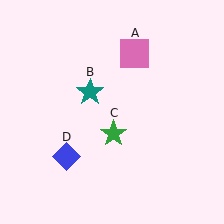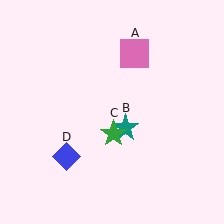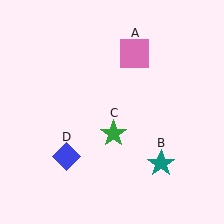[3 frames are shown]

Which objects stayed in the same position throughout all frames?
Pink square (object A) and green star (object C) and blue diamond (object D) remained stationary.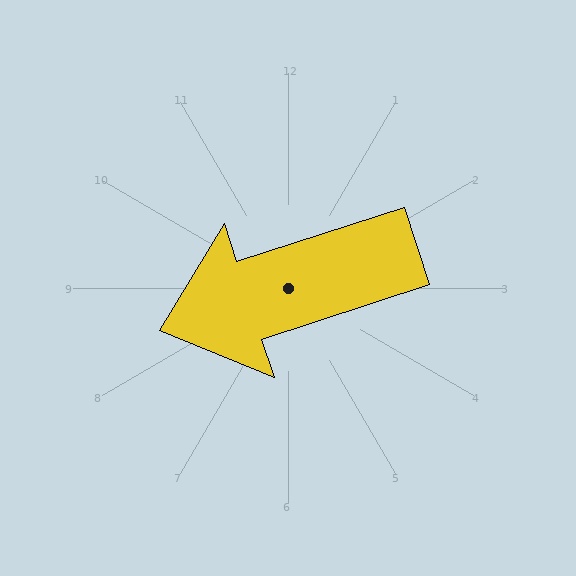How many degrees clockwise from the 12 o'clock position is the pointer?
Approximately 252 degrees.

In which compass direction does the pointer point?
West.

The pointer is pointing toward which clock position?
Roughly 8 o'clock.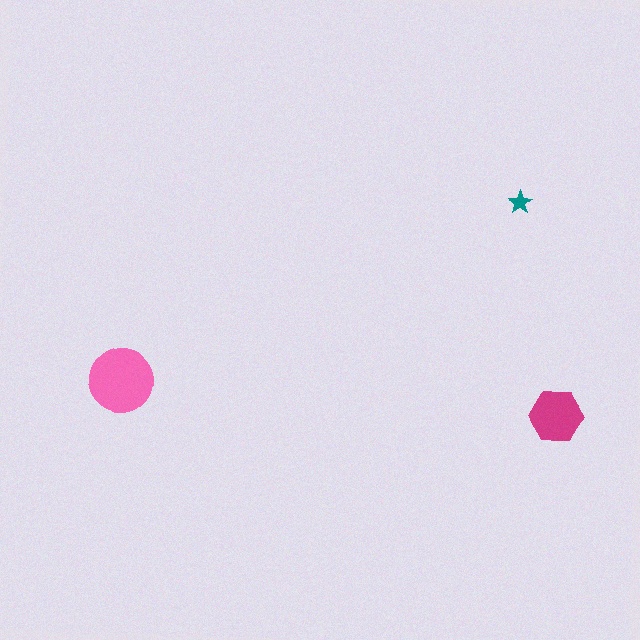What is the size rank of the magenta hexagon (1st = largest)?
2nd.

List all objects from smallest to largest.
The teal star, the magenta hexagon, the pink circle.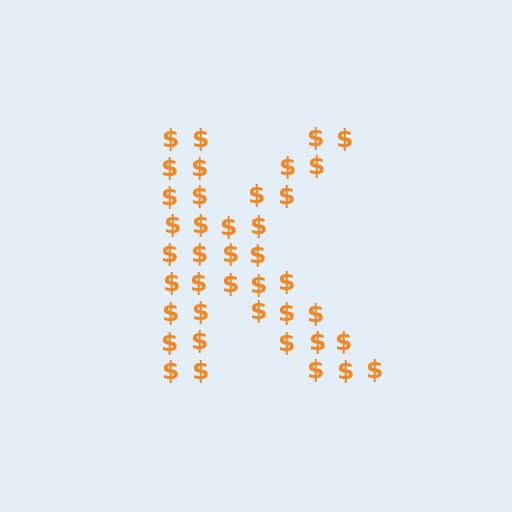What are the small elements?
The small elements are dollar signs.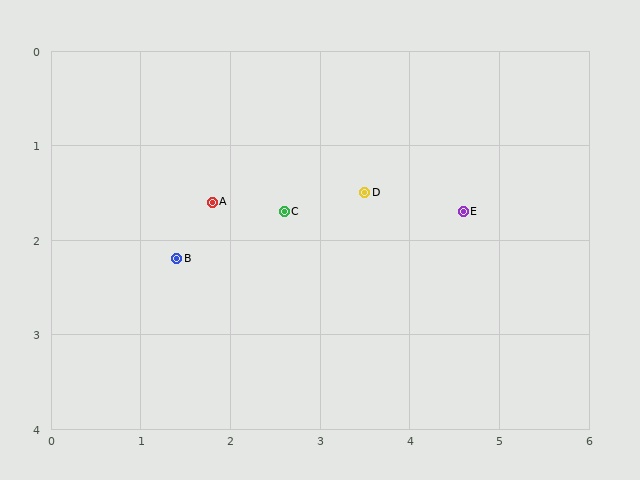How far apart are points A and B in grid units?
Points A and B are about 0.7 grid units apart.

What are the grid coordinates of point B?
Point B is at approximately (1.4, 2.2).